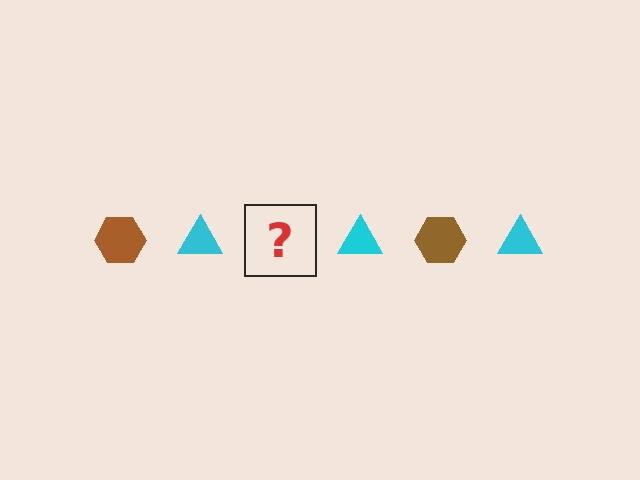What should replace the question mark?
The question mark should be replaced with a brown hexagon.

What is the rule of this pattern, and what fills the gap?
The rule is that the pattern alternates between brown hexagon and cyan triangle. The gap should be filled with a brown hexagon.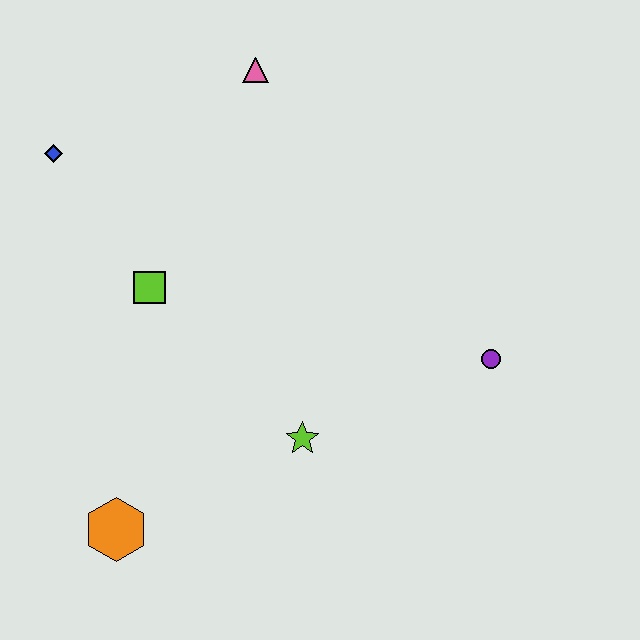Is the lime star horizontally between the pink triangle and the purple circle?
Yes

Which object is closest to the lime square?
The blue diamond is closest to the lime square.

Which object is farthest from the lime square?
The purple circle is farthest from the lime square.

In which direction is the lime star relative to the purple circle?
The lime star is to the left of the purple circle.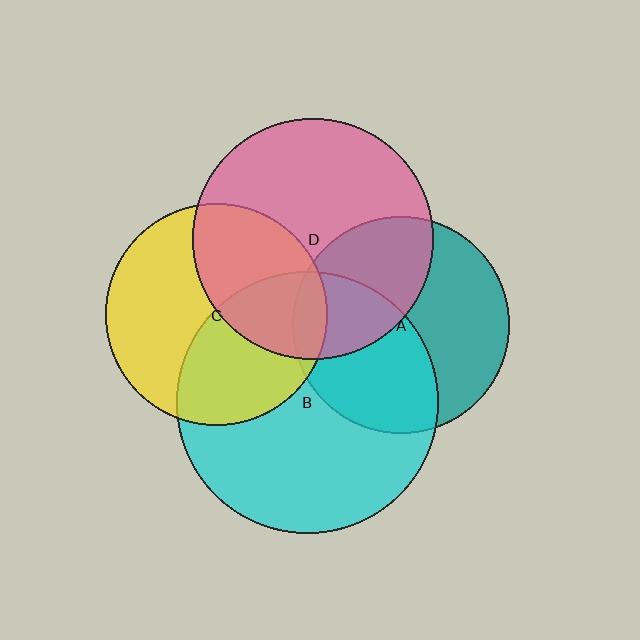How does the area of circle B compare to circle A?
Approximately 1.5 times.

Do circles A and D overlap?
Yes.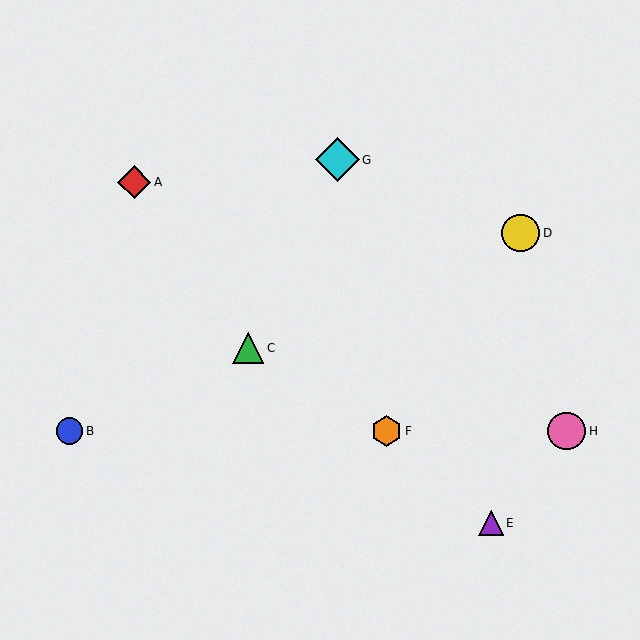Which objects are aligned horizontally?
Objects B, F, H are aligned horizontally.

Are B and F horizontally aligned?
Yes, both are at y≈431.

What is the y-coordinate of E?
Object E is at y≈523.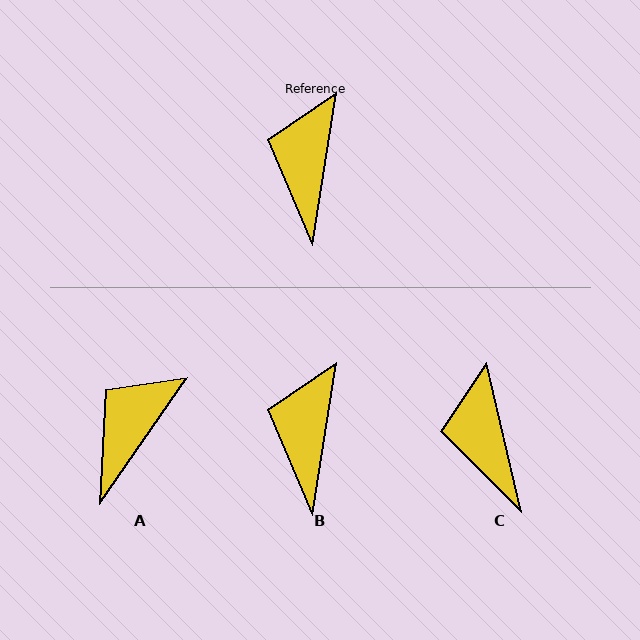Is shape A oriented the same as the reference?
No, it is off by about 26 degrees.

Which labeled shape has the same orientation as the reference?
B.